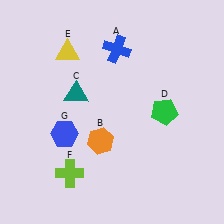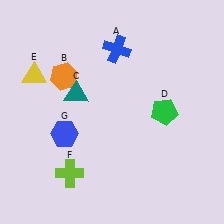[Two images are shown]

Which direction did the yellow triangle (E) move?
The yellow triangle (E) moved left.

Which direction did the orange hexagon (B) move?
The orange hexagon (B) moved up.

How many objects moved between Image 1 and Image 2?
2 objects moved between the two images.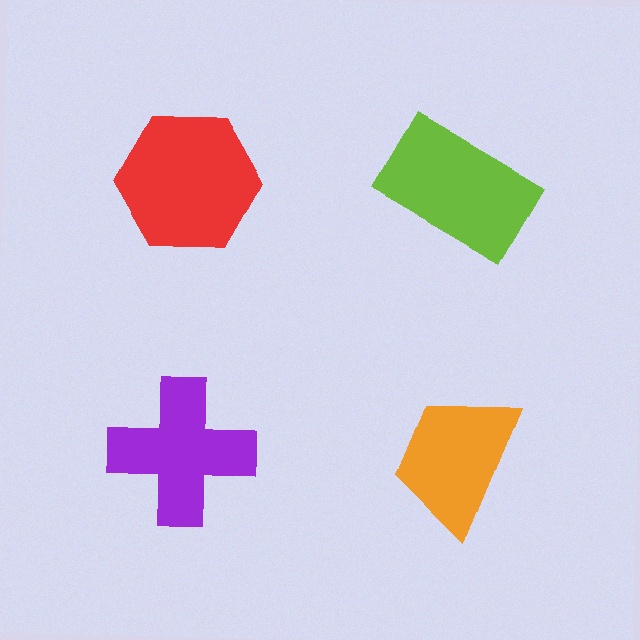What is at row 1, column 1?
A red hexagon.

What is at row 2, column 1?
A purple cross.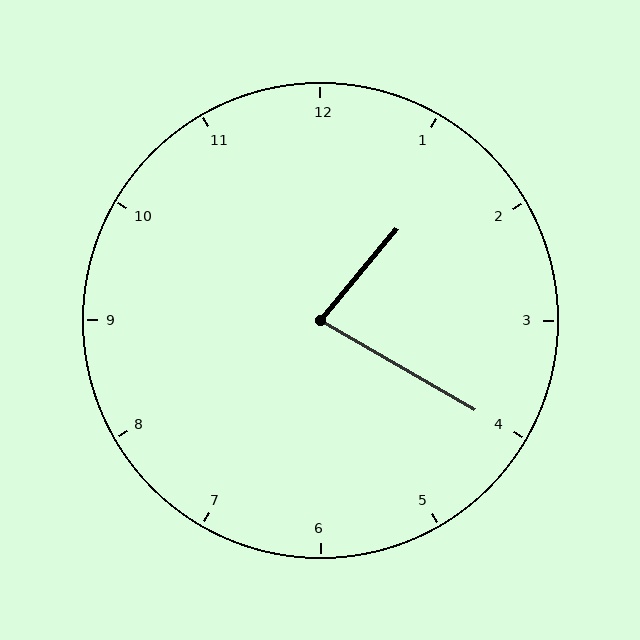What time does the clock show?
1:20.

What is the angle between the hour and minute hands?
Approximately 80 degrees.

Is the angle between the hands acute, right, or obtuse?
It is acute.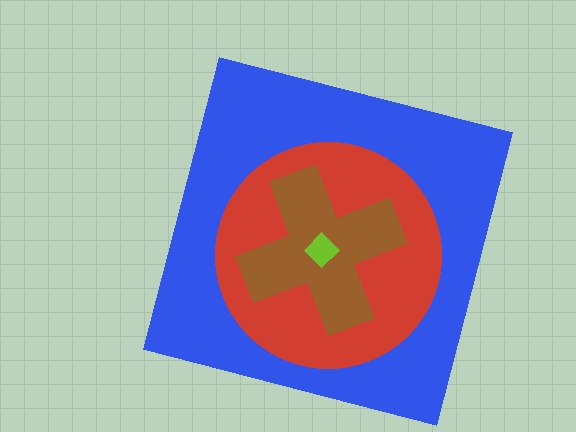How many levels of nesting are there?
4.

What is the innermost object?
The lime diamond.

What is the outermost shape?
The blue square.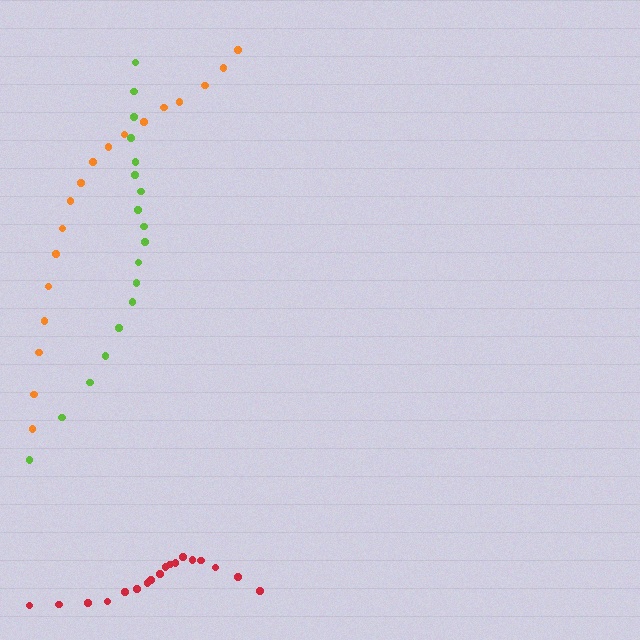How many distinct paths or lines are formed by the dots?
There are 3 distinct paths.